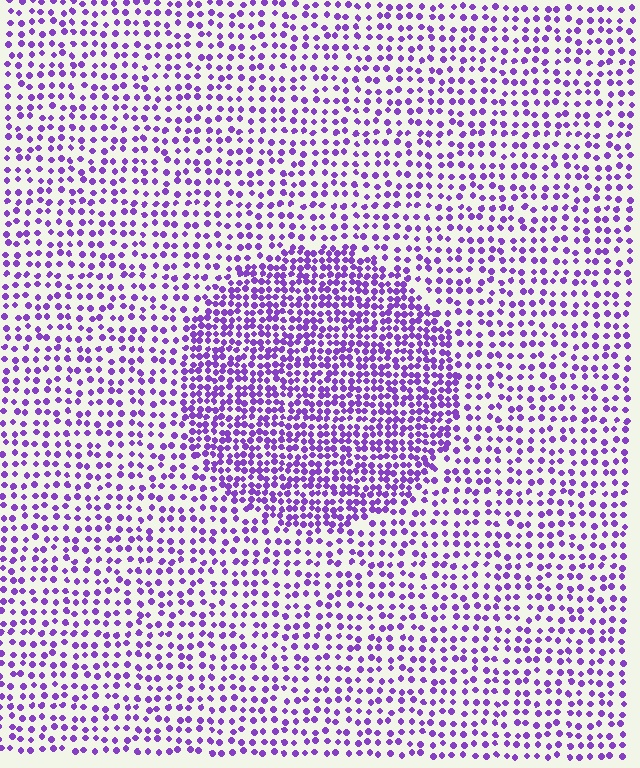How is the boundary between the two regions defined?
The boundary is defined by a change in element density (approximately 1.9x ratio). All elements are the same color, size, and shape.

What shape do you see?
I see a circle.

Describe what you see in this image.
The image contains small purple elements arranged at two different densities. A circle-shaped region is visible where the elements are more densely packed than the surrounding area.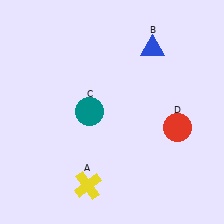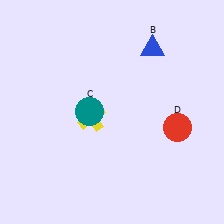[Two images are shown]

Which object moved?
The yellow cross (A) moved up.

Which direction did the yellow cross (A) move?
The yellow cross (A) moved up.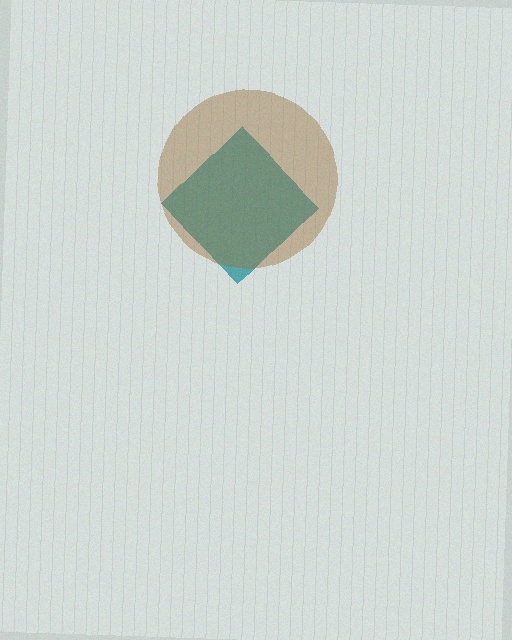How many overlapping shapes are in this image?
There are 2 overlapping shapes in the image.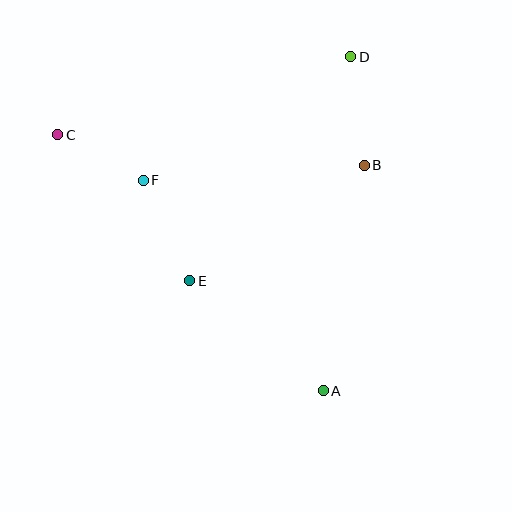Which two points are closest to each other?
Points C and F are closest to each other.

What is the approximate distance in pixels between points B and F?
The distance between B and F is approximately 222 pixels.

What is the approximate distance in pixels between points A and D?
The distance between A and D is approximately 335 pixels.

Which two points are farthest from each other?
Points A and C are farthest from each other.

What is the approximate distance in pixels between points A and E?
The distance between A and E is approximately 173 pixels.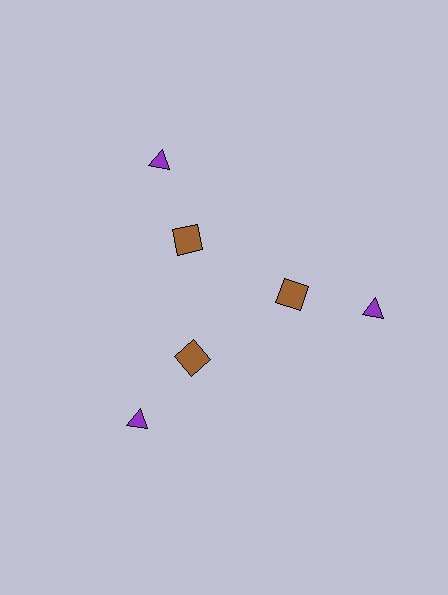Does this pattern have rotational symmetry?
Yes, this pattern has 3-fold rotational symmetry. It looks the same after rotating 120 degrees around the center.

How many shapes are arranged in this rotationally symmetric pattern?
There are 6 shapes, arranged in 3 groups of 2.